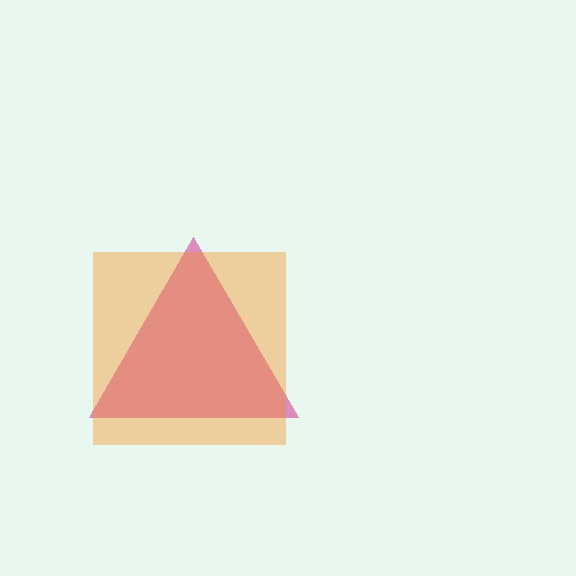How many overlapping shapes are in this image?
There are 2 overlapping shapes in the image.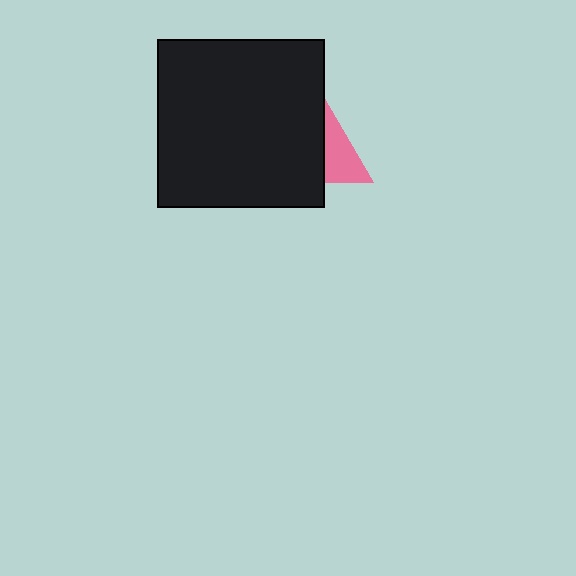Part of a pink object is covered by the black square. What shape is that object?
It is a triangle.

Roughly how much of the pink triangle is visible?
A small part of it is visible (roughly 37%).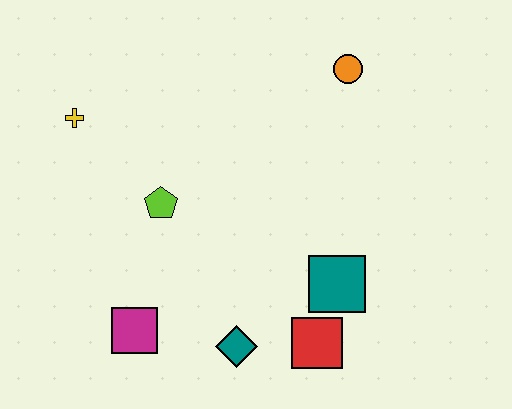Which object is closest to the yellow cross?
The lime pentagon is closest to the yellow cross.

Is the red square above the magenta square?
No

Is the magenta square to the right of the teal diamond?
No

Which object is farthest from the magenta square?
The orange circle is farthest from the magenta square.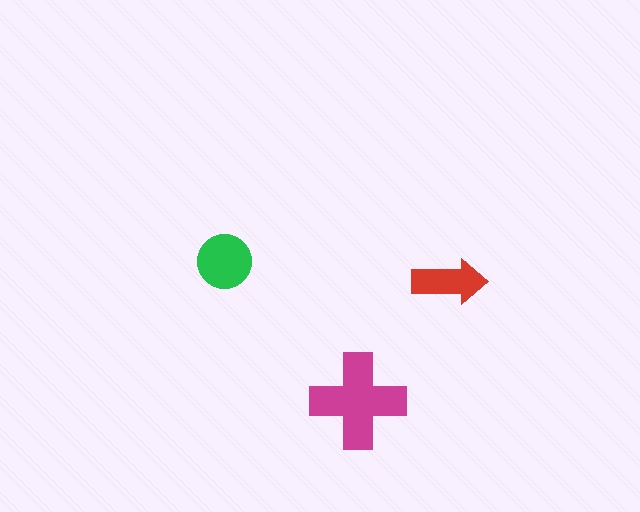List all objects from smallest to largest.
The red arrow, the green circle, the magenta cross.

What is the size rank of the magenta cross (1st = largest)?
1st.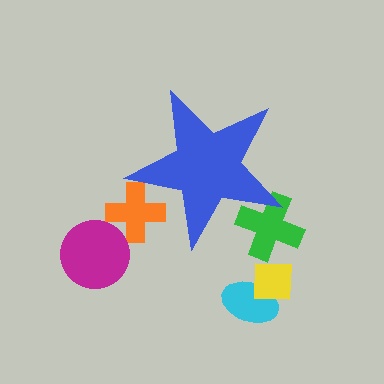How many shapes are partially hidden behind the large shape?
2 shapes are partially hidden.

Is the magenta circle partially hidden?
No, the magenta circle is fully visible.